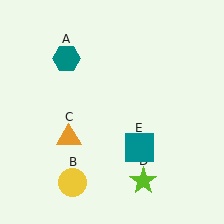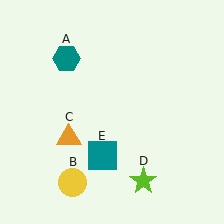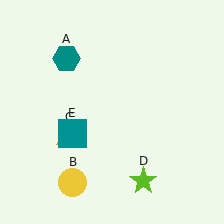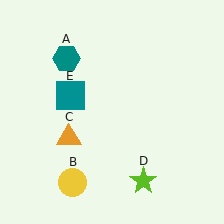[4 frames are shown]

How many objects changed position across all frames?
1 object changed position: teal square (object E).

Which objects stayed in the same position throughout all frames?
Teal hexagon (object A) and yellow circle (object B) and orange triangle (object C) and lime star (object D) remained stationary.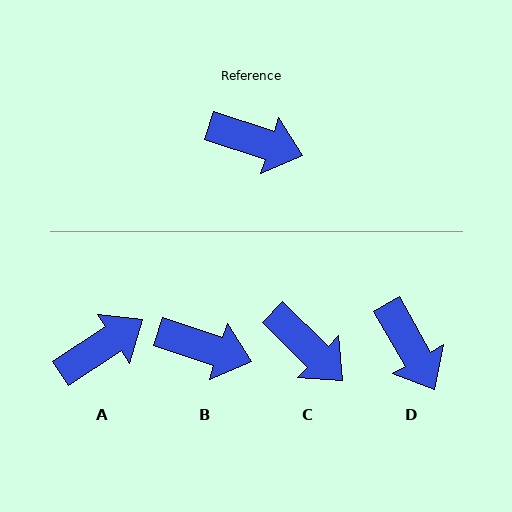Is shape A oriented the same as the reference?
No, it is off by about 51 degrees.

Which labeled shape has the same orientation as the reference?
B.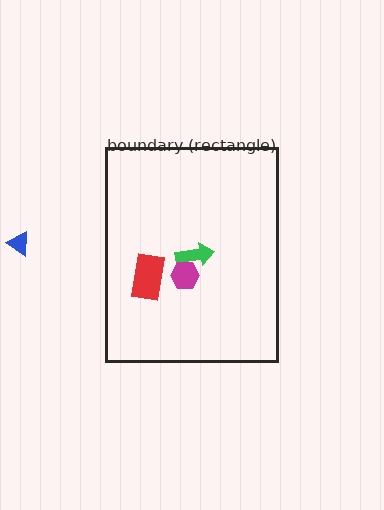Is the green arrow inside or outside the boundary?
Inside.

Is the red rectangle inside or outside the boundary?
Inside.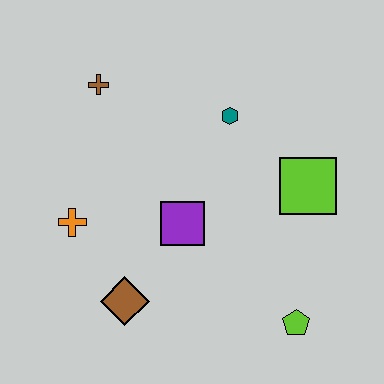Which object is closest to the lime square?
The teal hexagon is closest to the lime square.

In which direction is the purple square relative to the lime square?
The purple square is to the left of the lime square.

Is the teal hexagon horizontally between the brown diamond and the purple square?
No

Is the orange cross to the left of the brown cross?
Yes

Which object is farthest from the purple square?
The brown cross is farthest from the purple square.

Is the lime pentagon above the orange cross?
No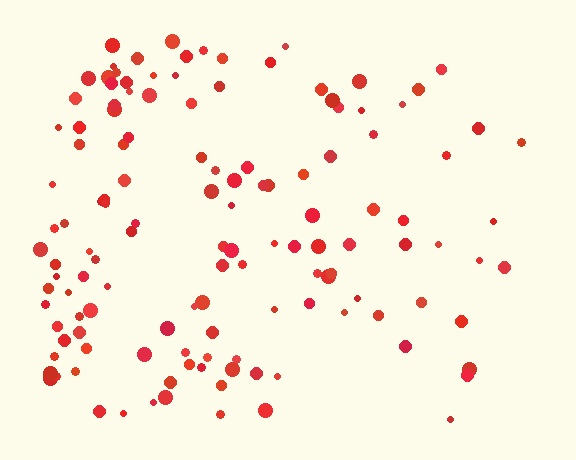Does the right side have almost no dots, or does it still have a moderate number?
Still a moderate number, just noticeably fewer than the left.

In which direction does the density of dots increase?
From right to left, with the left side densest.